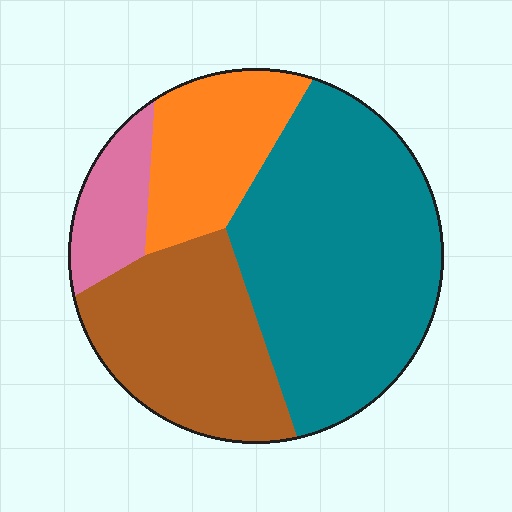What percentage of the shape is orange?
Orange covers 17% of the shape.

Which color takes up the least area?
Pink, at roughly 10%.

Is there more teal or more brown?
Teal.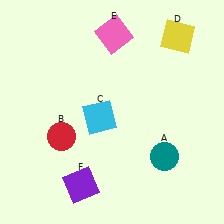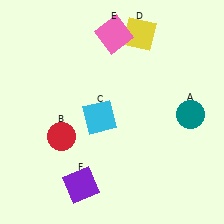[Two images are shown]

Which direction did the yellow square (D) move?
The yellow square (D) moved left.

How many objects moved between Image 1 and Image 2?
2 objects moved between the two images.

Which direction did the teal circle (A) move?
The teal circle (A) moved up.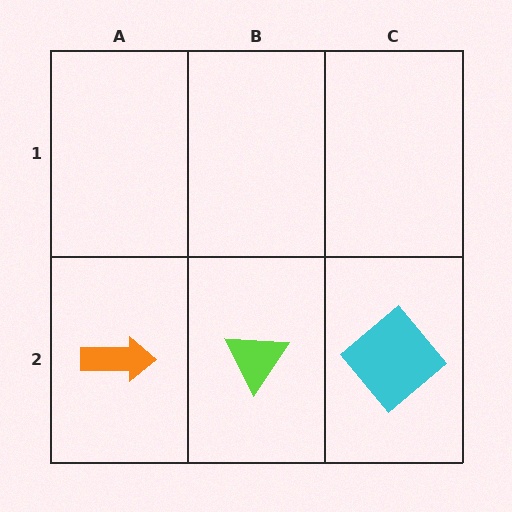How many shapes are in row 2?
3 shapes.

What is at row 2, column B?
A lime triangle.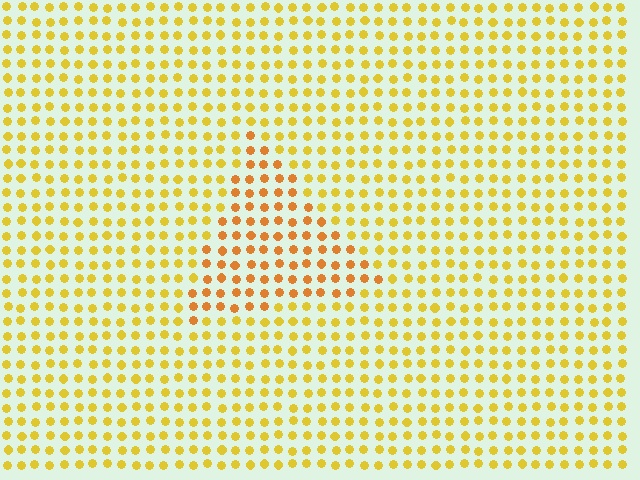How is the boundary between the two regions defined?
The boundary is defined purely by a slight shift in hue (about 24 degrees). Spacing, size, and orientation are identical on both sides.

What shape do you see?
I see a triangle.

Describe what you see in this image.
The image is filled with small yellow elements in a uniform arrangement. A triangle-shaped region is visible where the elements are tinted to a slightly different hue, forming a subtle color boundary.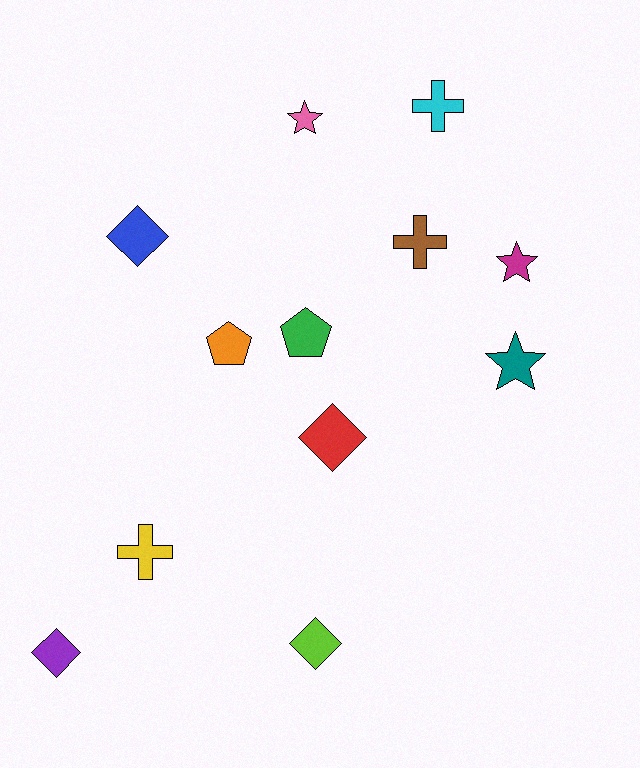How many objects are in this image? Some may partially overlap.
There are 12 objects.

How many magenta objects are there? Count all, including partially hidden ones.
There is 1 magenta object.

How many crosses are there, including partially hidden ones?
There are 3 crosses.